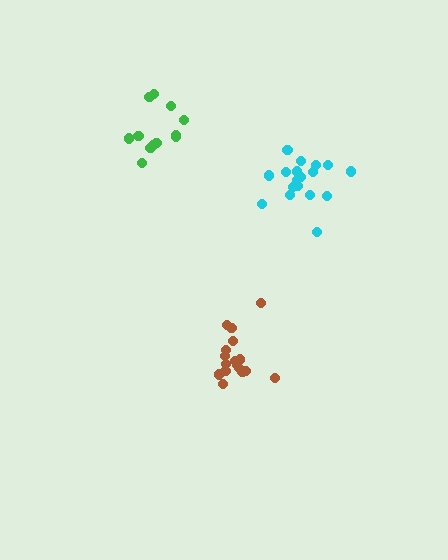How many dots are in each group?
Group 1: 17 dots, Group 2: 13 dots, Group 3: 18 dots (48 total).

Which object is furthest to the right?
The cyan cluster is rightmost.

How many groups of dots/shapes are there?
There are 3 groups.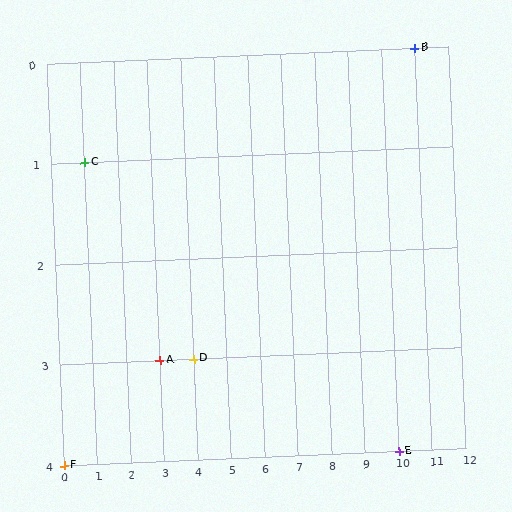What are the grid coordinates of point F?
Point F is at grid coordinates (0, 4).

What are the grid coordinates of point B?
Point B is at grid coordinates (11, 0).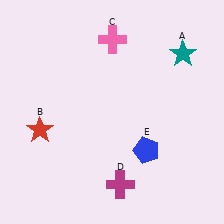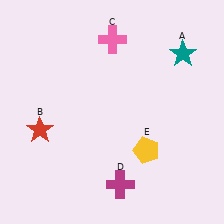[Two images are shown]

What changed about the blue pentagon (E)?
In Image 1, E is blue. In Image 2, it changed to yellow.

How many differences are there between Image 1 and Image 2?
There is 1 difference between the two images.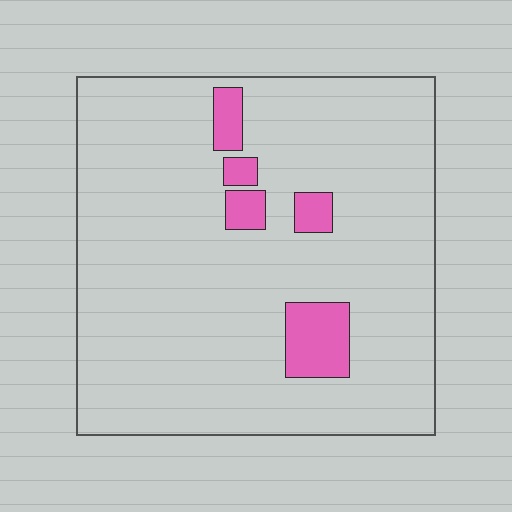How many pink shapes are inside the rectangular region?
5.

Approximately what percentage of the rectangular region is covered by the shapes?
Approximately 10%.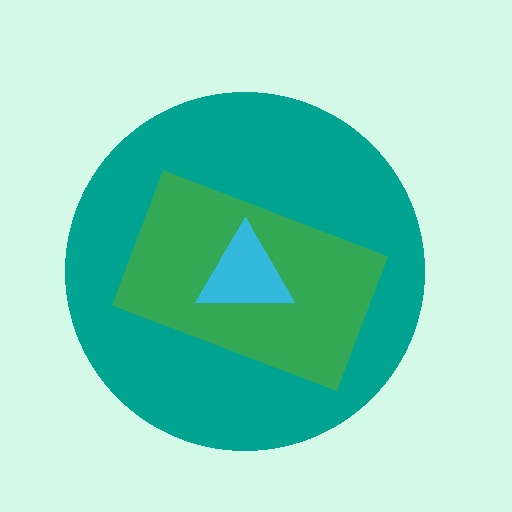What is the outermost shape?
The teal circle.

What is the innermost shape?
The cyan triangle.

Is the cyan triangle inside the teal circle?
Yes.